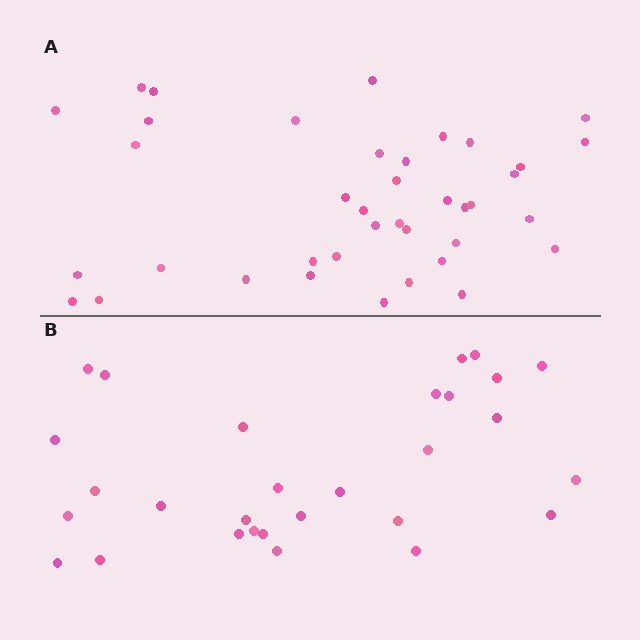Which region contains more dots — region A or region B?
Region A (the top region) has more dots.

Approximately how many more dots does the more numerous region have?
Region A has roughly 10 or so more dots than region B.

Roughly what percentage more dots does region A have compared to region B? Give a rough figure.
About 35% more.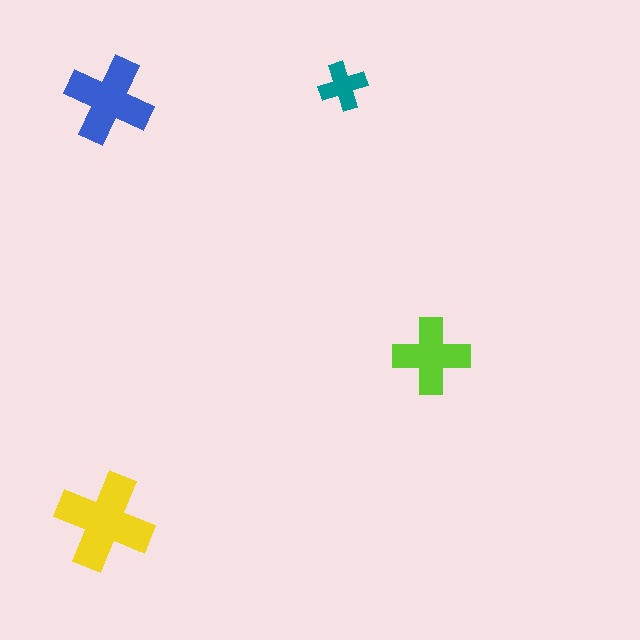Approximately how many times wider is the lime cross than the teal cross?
About 1.5 times wider.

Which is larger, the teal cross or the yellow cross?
The yellow one.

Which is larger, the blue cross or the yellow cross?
The yellow one.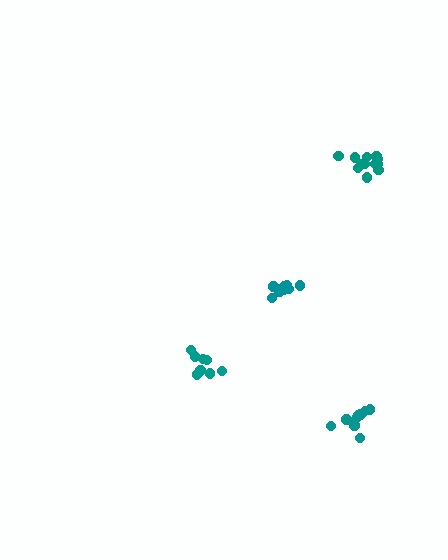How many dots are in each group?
Group 1: 13 dots, Group 2: 8 dots, Group 3: 8 dots, Group 4: 9 dots (38 total).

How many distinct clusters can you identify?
There are 4 distinct clusters.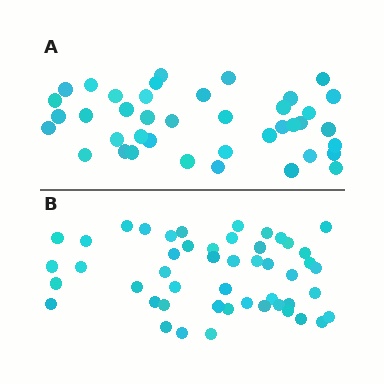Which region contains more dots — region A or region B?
Region B (the bottom region) has more dots.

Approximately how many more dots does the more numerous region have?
Region B has roughly 8 or so more dots than region A.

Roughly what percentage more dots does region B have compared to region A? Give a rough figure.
About 20% more.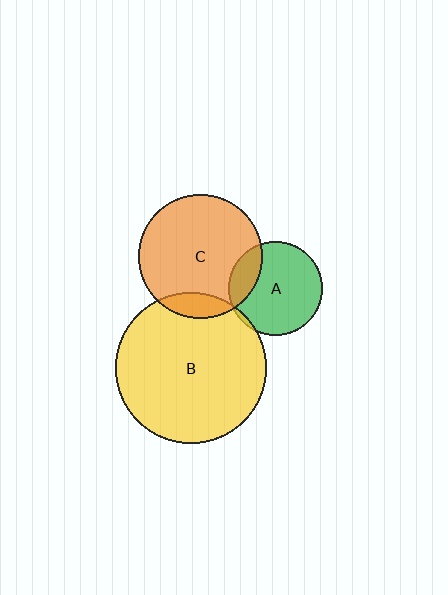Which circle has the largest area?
Circle B (yellow).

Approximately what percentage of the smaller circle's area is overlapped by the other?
Approximately 20%.